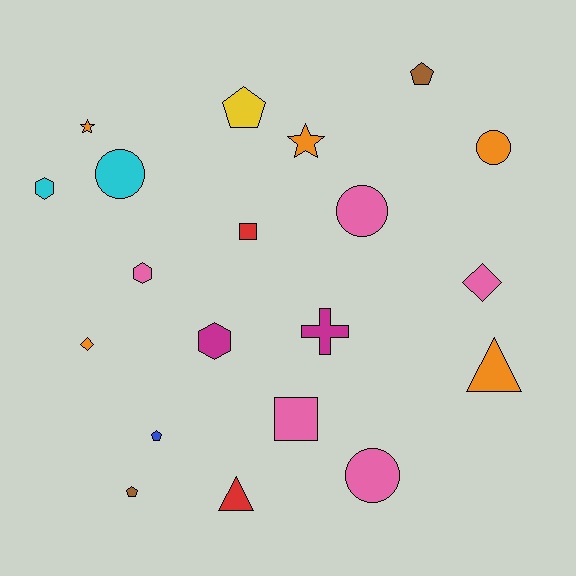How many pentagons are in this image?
There are 4 pentagons.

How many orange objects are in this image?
There are 5 orange objects.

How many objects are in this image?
There are 20 objects.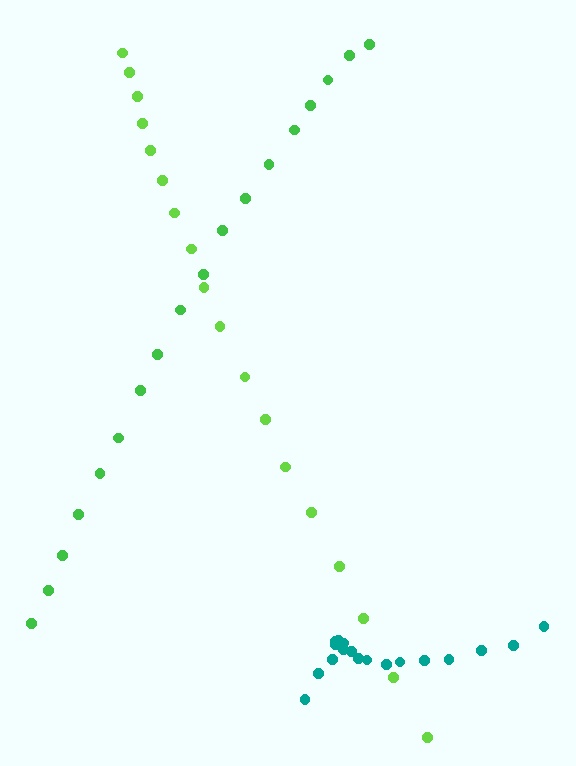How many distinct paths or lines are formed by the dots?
There are 3 distinct paths.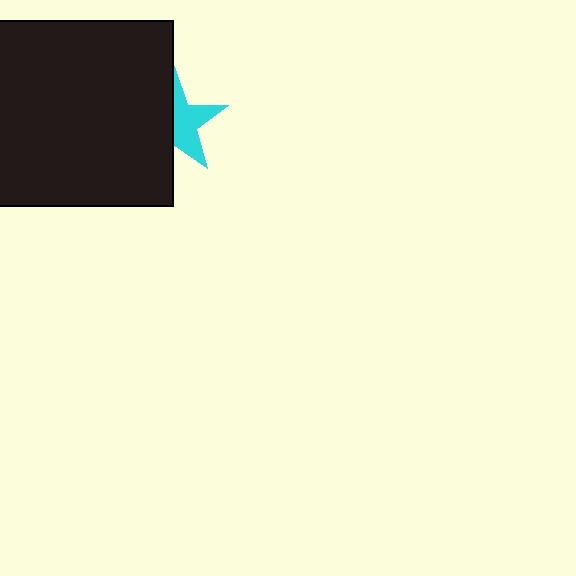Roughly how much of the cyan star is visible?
About half of it is visible (roughly 53%).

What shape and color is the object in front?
The object in front is a black square.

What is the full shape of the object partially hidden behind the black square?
The partially hidden object is a cyan star.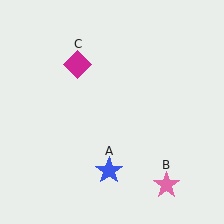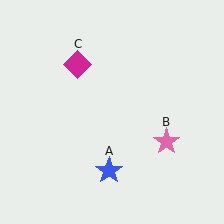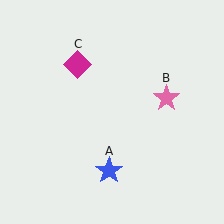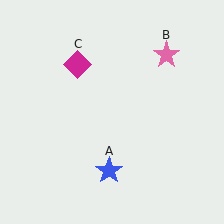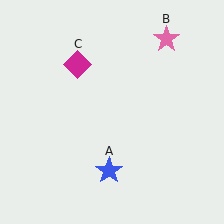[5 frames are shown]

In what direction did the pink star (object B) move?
The pink star (object B) moved up.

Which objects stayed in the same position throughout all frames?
Blue star (object A) and magenta diamond (object C) remained stationary.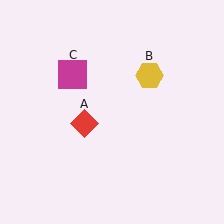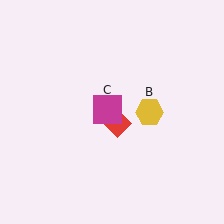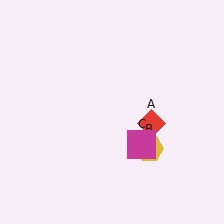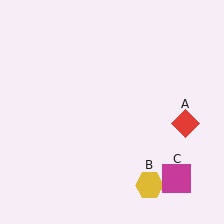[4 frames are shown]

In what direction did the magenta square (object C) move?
The magenta square (object C) moved down and to the right.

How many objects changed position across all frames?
3 objects changed position: red diamond (object A), yellow hexagon (object B), magenta square (object C).